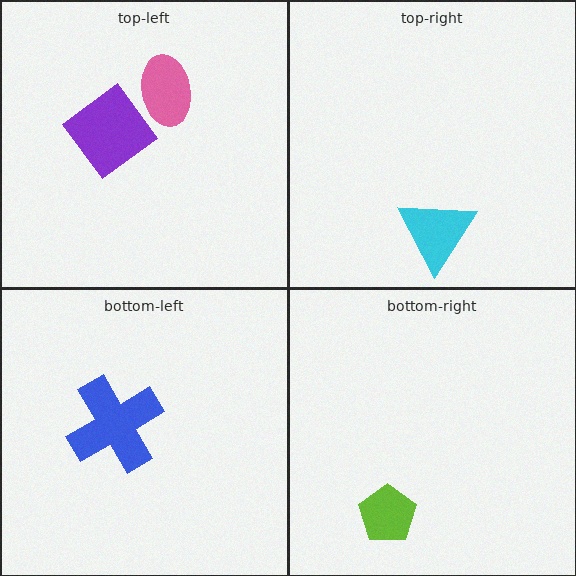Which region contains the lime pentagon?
The bottom-right region.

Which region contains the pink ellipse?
The top-left region.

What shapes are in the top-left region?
The pink ellipse, the purple diamond.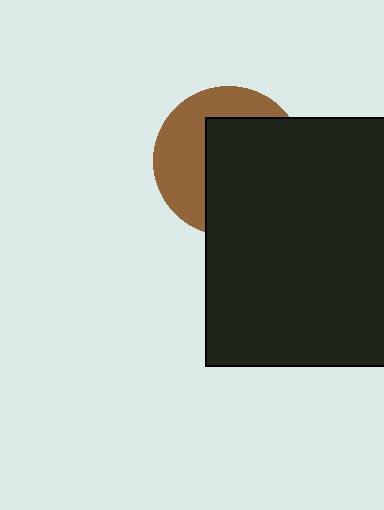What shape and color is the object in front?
The object in front is a black rectangle.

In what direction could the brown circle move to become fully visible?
The brown circle could move left. That would shift it out from behind the black rectangle entirely.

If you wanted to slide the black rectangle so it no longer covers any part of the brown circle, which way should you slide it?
Slide it right — that is the most direct way to separate the two shapes.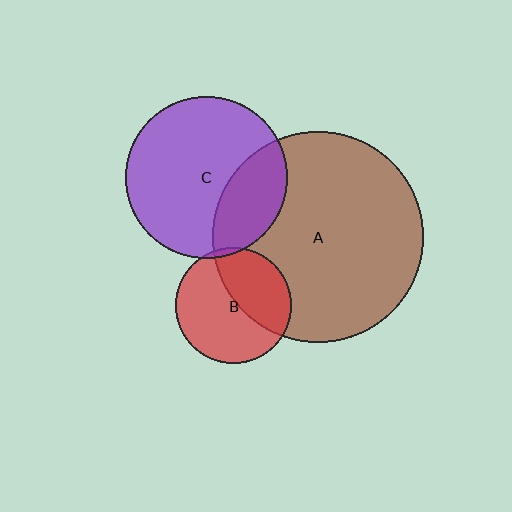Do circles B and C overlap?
Yes.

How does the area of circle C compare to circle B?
Approximately 2.0 times.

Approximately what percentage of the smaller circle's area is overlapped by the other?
Approximately 5%.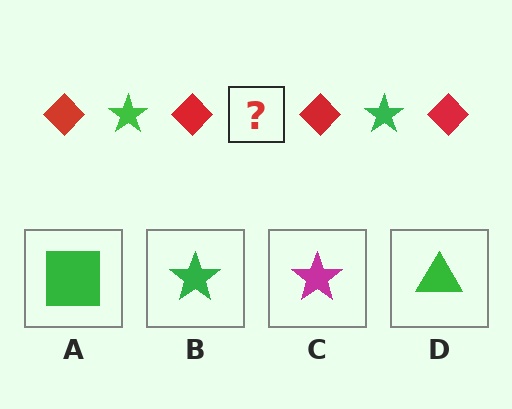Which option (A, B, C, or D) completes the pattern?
B.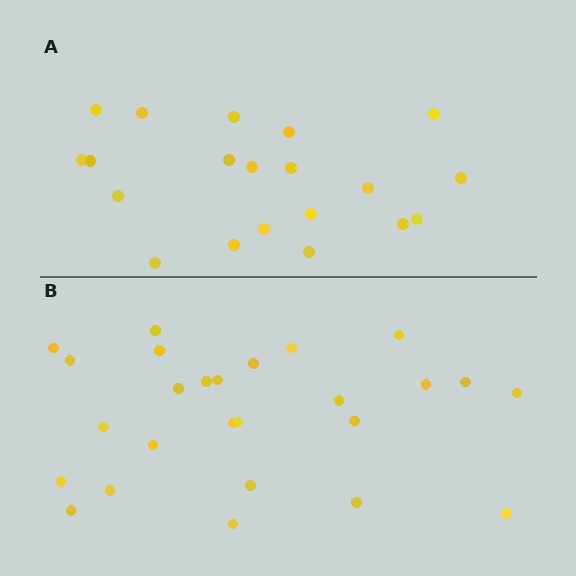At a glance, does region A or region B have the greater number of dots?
Region B (the bottom region) has more dots.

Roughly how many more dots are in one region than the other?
Region B has about 6 more dots than region A.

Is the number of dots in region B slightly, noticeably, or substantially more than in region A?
Region B has noticeably more, but not dramatically so. The ratio is roughly 1.3 to 1.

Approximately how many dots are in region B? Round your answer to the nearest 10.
About 30 dots. (The exact count is 26, which rounds to 30.)